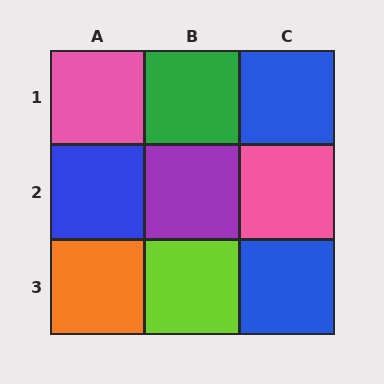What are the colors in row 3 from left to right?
Orange, lime, blue.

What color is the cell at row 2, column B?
Purple.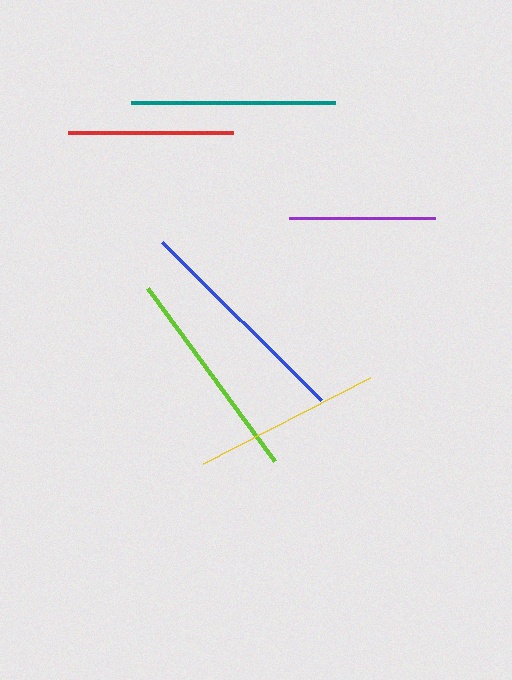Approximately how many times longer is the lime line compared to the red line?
The lime line is approximately 1.3 times the length of the red line.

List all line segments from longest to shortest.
From longest to shortest: blue, lime, teal, yellow, red, purple.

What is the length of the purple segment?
The purple segment is approximately 147 pixels long.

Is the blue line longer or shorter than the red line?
The blue line is longer than the red line.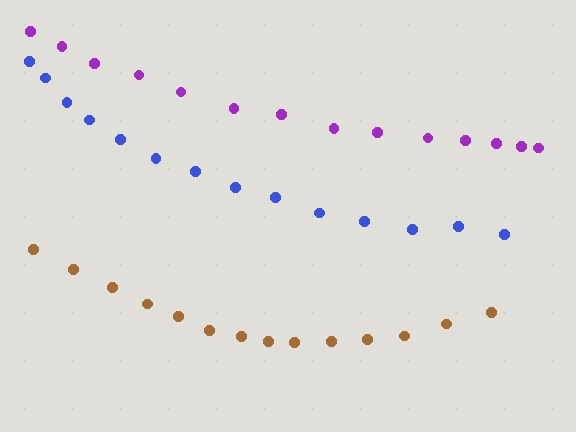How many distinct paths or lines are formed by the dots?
There are 3 distinct paths.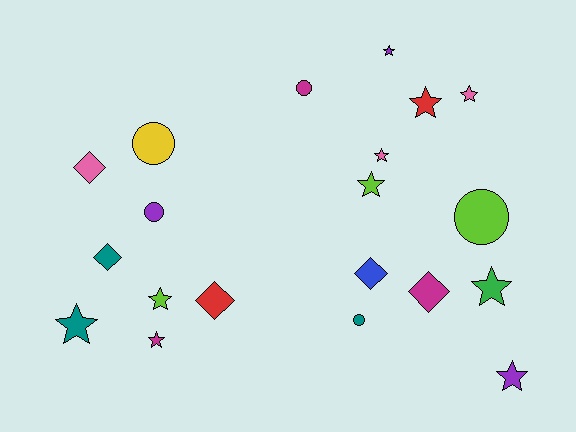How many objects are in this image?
There are 20 objects.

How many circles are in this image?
There are 5 circles.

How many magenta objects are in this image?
There are 3 magenta objects.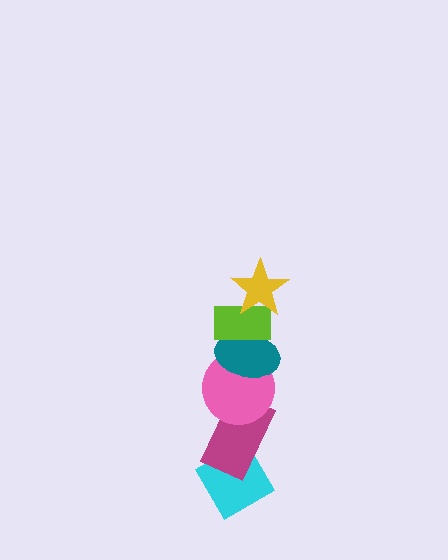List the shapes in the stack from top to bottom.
From top to bottom: the yellow star, the lime rectangle, the teal ellipse, the pink circle, the magenta rectangle, the cyan diamond.